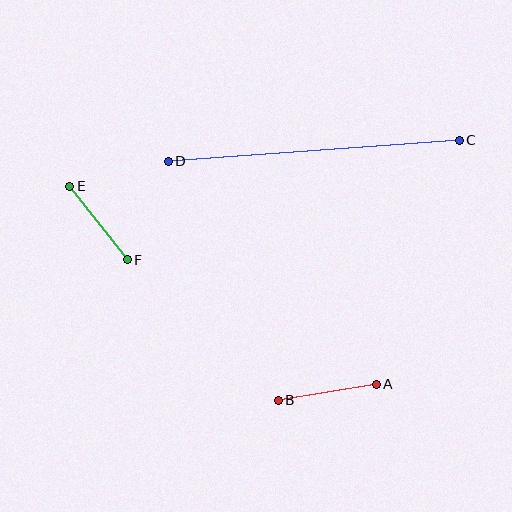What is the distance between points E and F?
The distance is approximately 94 pixels.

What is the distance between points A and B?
The distance is approximately 99 pixels.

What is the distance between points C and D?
The distance is approximately 291 pixels.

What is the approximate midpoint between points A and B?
The midpoint is at approximately (327, 392) pixels.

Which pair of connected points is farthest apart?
Points C and D are farthest apart.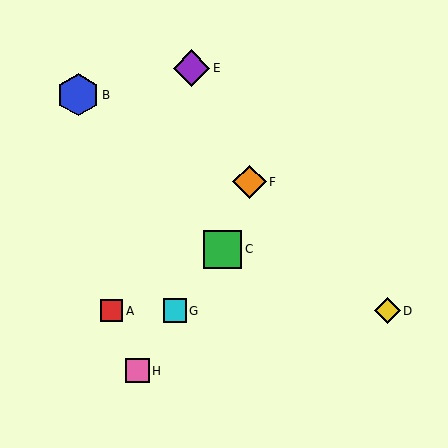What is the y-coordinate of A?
Object A is at y≈311.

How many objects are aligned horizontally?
3 objects (A, D, G) are aligned horizontally.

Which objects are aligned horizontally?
Objects A, D, G are aligned horizontally.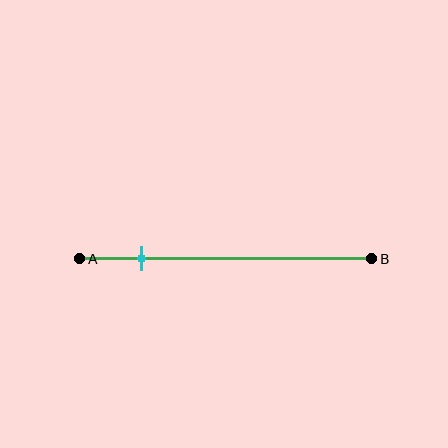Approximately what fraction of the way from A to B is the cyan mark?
The cyan mark is approximately 20% of the way from A to B.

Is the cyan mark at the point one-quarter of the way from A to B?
No, the mark is at about 20% from A, not at the 25% one-quarter point.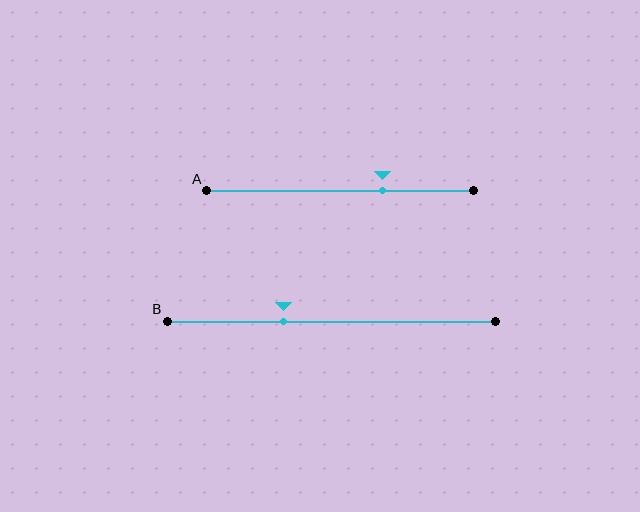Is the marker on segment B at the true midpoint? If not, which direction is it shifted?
No, the marker on segment B is shifted to the left by about 15% of the segment length.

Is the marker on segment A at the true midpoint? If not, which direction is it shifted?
No, the marker on segment A is shifted to the right by about 16% of the segment length.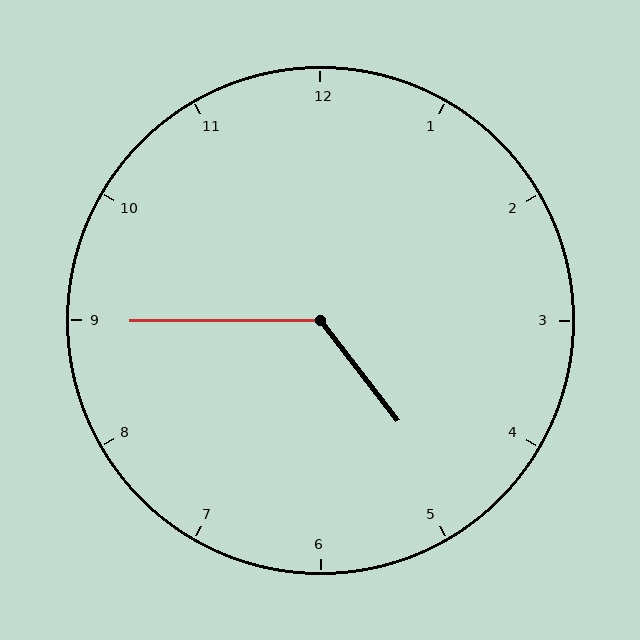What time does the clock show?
4:45.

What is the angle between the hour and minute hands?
Approximately 128 degrees.